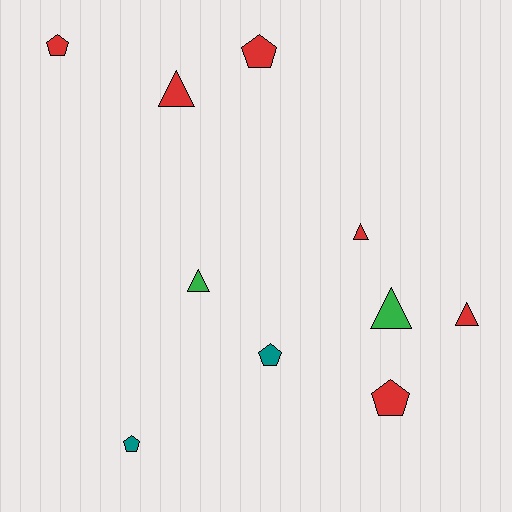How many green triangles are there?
There are 2 green triangles.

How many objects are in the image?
There are 10 objects.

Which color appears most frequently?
Red, with 6 objects.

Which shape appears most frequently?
Pentagon, with 5 objects.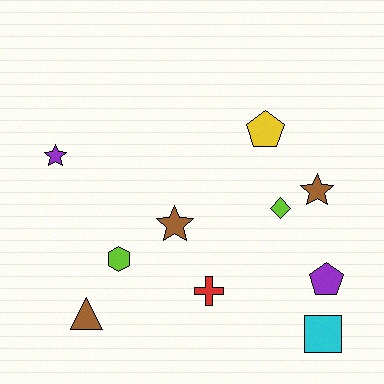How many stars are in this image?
There are 3 stars.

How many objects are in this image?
There are 10 objects.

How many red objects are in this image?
There is 1 red object.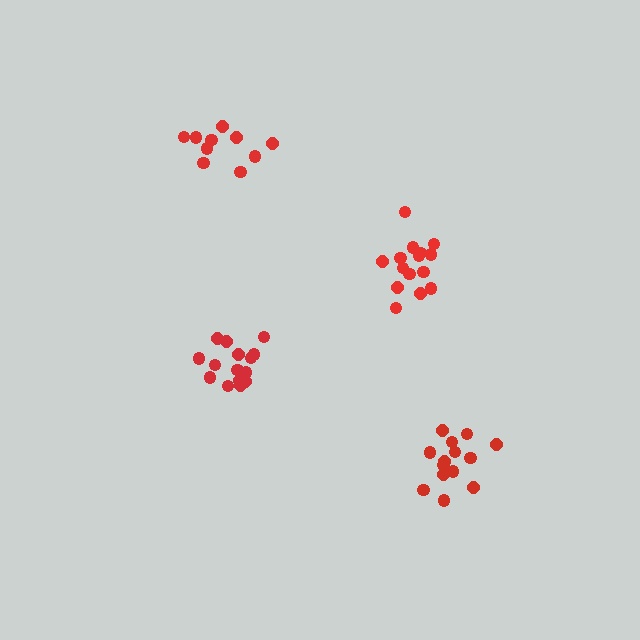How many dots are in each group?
Group 1: 14 dots, Group 2: 15 dots, Group 3: 15 dots, Group 4: 10 dots (54 total).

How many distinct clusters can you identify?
There are 4 distinct clusters.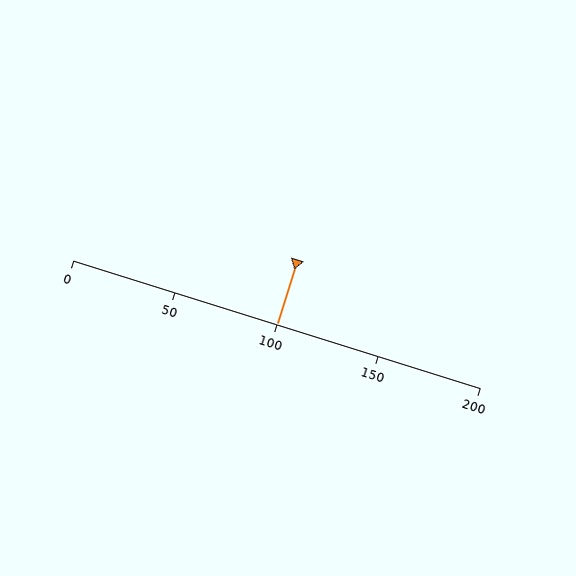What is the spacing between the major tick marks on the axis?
The major ticks are spaced 50 apart.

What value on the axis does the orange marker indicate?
The marker indicates approximately 100.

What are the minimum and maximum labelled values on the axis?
The axis runs from 0 to 200.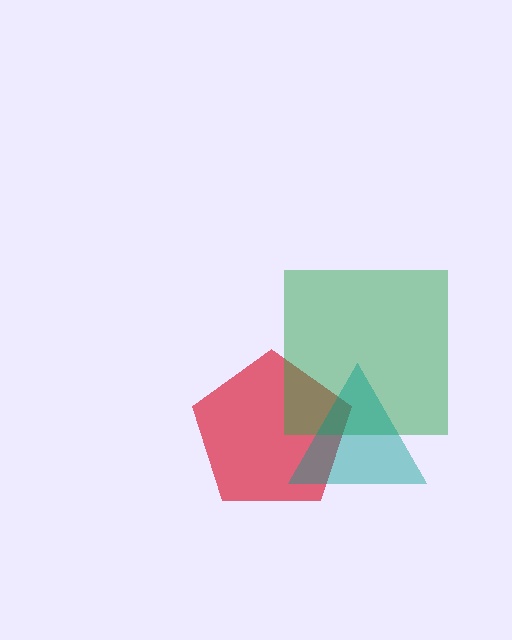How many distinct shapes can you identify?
There are 3 distinct shapes: a red pentagon, a green square, a teal triangle.